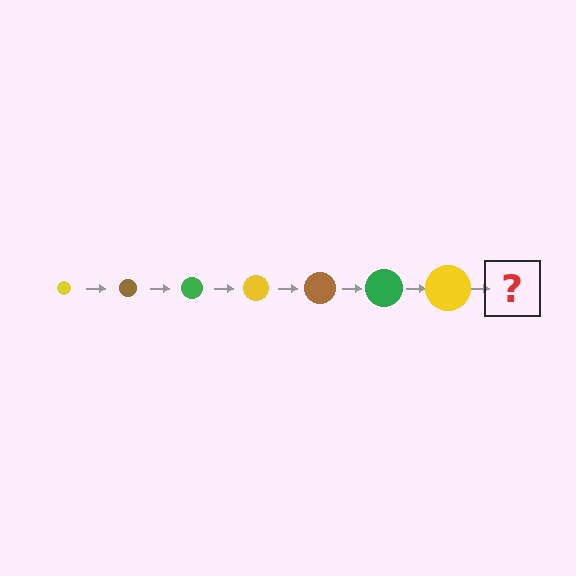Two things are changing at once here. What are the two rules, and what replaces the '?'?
The two rules are that the circle grows larger each step and the color cycles through yellow, brown, and green. The '?' should be a brown circle, larger than the previous one.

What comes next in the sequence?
The next element should be a brown circle, larger than the previous one.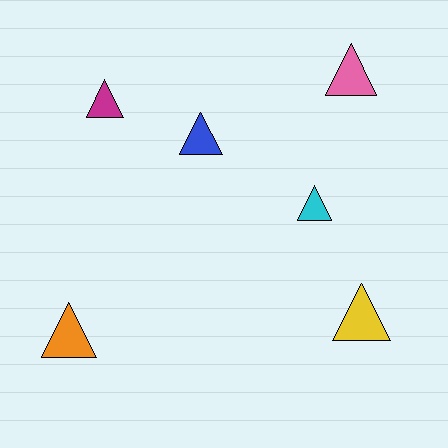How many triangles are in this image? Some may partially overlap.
There are 6 triangles.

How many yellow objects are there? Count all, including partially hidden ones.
There is 1 yellow object.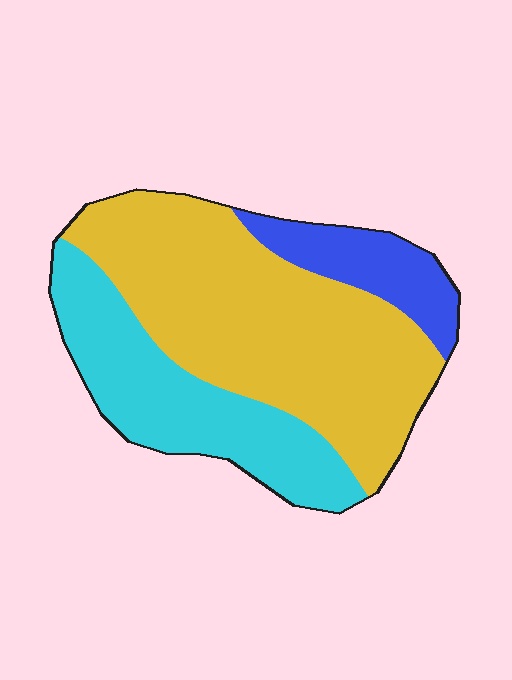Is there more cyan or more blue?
Cyan.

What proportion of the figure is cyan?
Cyan takes up about one third (1/3) of the figure.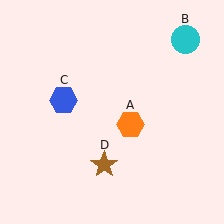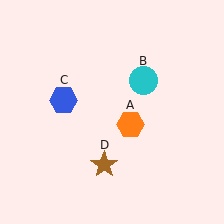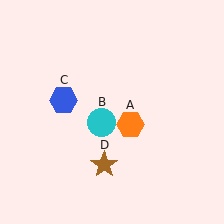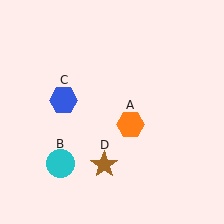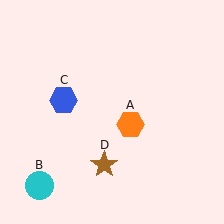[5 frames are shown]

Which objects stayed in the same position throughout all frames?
Orange hexagon (object A) and blue hexagon (object C) and brown star (object D) remained stationary.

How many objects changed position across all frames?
1 object changed position: cyan circle (object B).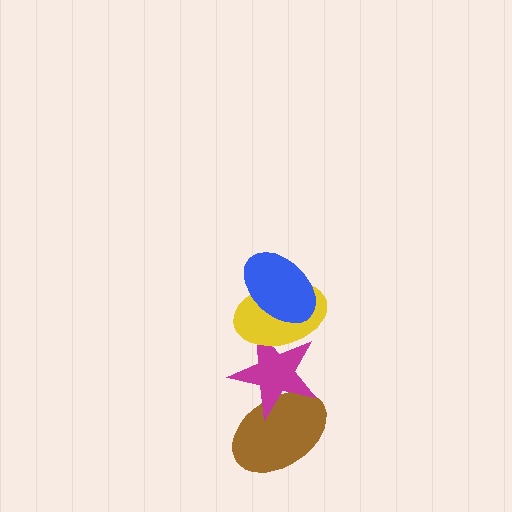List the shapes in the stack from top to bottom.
From top to bottom: the blue ellipse, the yellow ellipse, the magenta star, the brown ellipse.